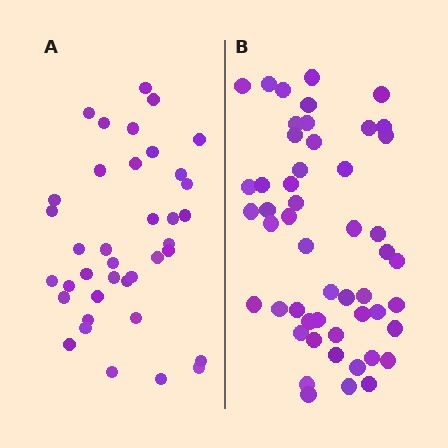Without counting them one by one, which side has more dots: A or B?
Region B (the right region) has more dots.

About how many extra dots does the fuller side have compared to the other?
Region B has approximately 15 more dots than region A.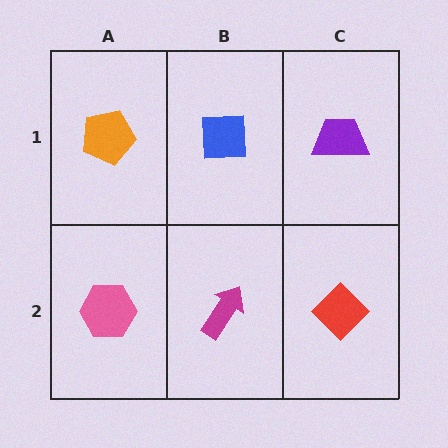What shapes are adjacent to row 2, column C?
A purple trapezoid (row 1, column C), a magenta arrow (row 2, column B).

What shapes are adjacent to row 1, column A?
A pink hexagon (row 2, column A), a blue square (row 1, column B).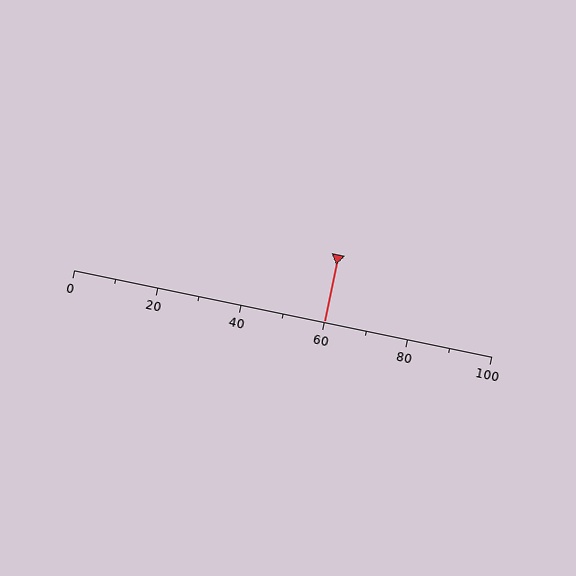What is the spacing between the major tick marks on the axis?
The major ticks are spaced 20 apart.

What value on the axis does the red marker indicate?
The marker indicates approximately 60.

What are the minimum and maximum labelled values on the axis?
The axis runs from 0 to 100.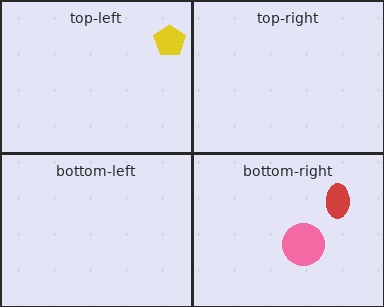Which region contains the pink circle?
The bottom-right region.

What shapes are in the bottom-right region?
The red ellipse, the pink circle.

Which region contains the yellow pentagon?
The top-left region.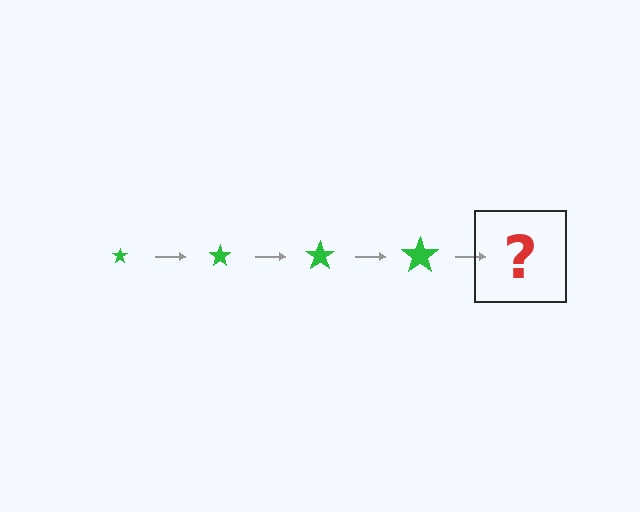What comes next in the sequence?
The next element should be a green star, larger than the previous one.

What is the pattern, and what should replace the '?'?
The pattern is that the star gets progressively larger each step. The '?' should be a green star, larger than the previous one.